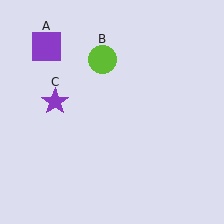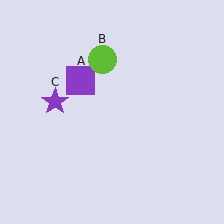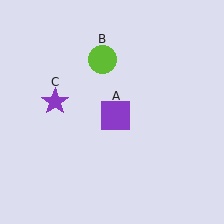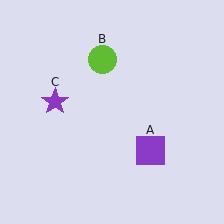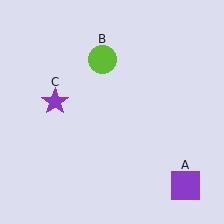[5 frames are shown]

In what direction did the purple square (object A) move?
The purple square (object A) moved down and to the right.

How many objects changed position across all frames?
1 object changed position: purple square (object A).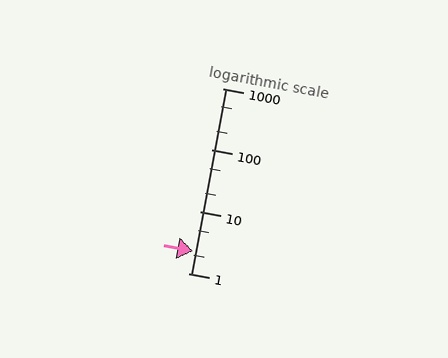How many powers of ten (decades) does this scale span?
The scale spans 3 decades, from 1 to 1000.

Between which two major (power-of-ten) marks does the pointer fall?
The pointer is between 1 and 10.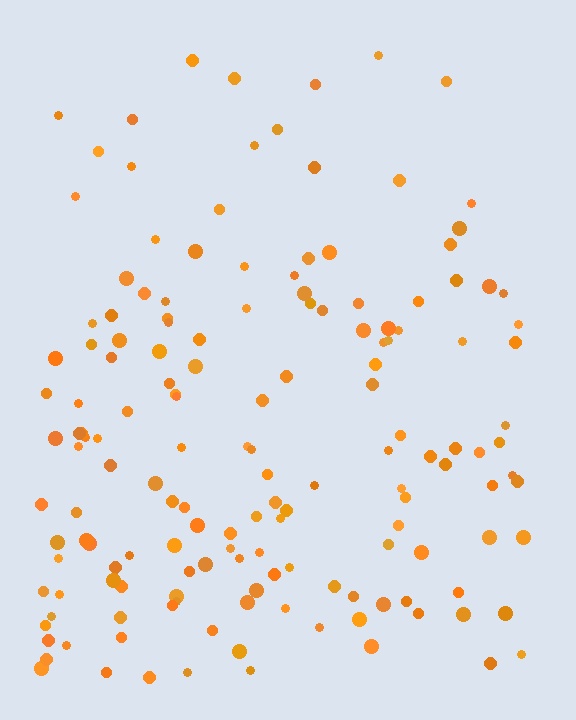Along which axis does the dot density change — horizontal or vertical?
Vertical.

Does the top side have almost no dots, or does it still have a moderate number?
Still a moderate number, just noticeably fewer than the bottom.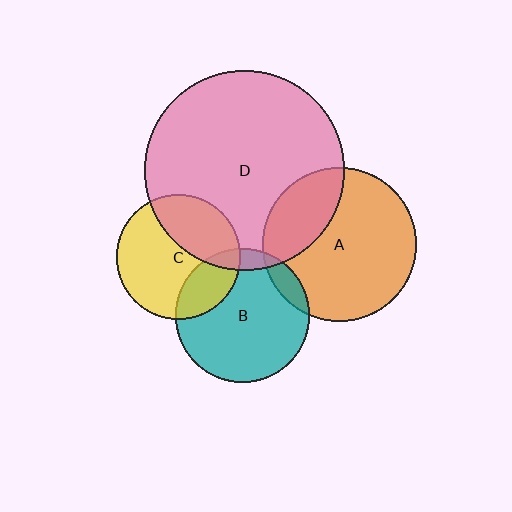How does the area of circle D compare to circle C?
Approximately 2.6 times.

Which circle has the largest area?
Circle D (pink).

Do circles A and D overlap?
Yes.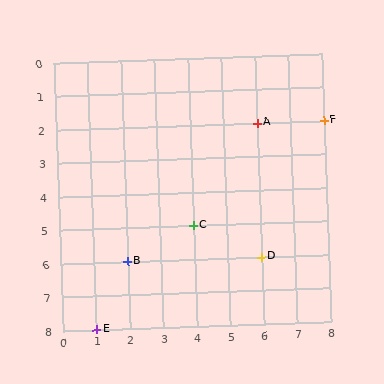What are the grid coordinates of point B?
Point B is at grid coordinates (2, 6).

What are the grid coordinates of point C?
Point C is at grid coordinates (4, 5).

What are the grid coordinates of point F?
Point F is at grid coordinates (8, 2).